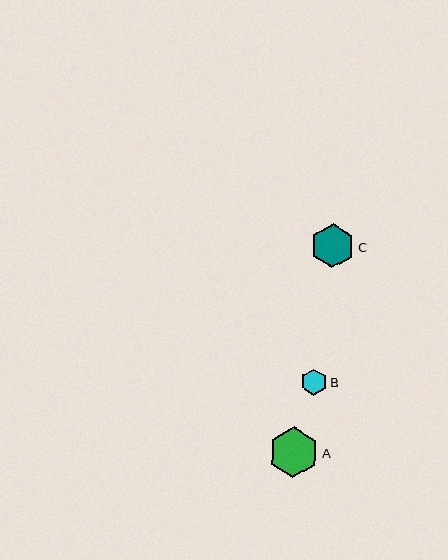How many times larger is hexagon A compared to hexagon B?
Hexagon A is approximately 1.9 times the size of hexagon B.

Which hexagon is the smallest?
Hexagon B is the smallest with a size of approximately 26 pixels.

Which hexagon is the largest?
Hexagon A is the largest with a size of approximately 51 pixels.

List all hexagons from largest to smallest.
From largest to smallest: A, C, B.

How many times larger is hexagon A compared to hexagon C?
Hexagon A is approximately 1.2 times the size of hexagon C.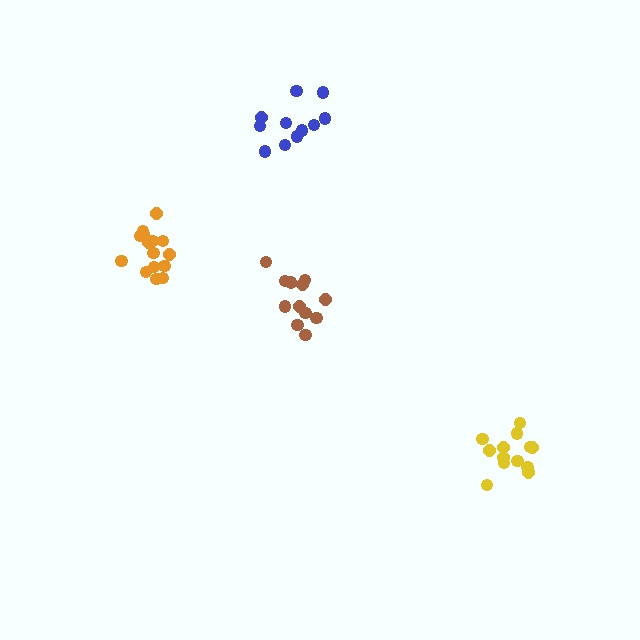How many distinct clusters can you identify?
There are 4 distinct clusters.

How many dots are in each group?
Group 1: 15 dots, Group 2: 11 dots, Group 3: 12 dots, Group 4: 13 dots (51 total).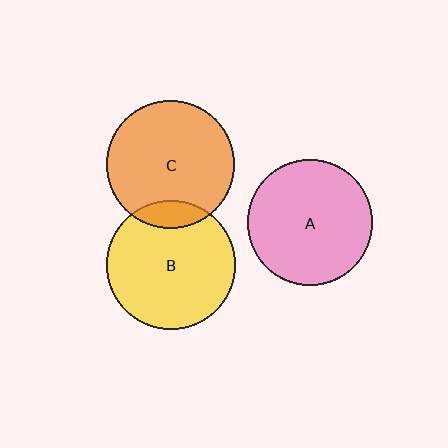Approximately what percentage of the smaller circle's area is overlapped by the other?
Approximately 10%.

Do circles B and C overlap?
Yes.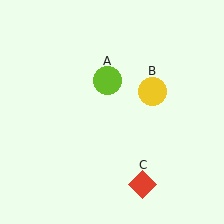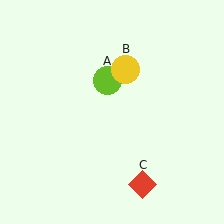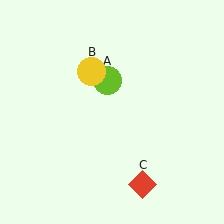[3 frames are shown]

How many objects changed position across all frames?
1 object changed position: yellow circle (object B).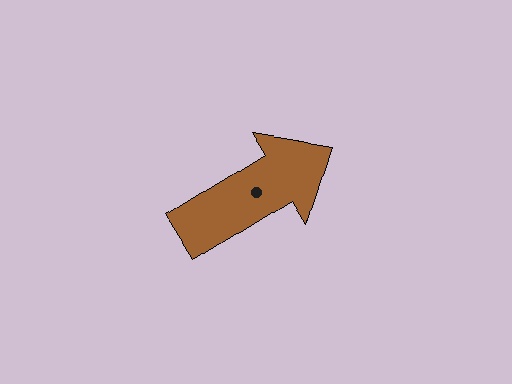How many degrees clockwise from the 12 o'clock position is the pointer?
Approximately 58 degrees.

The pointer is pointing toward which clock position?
Roughly 2 o'clock.